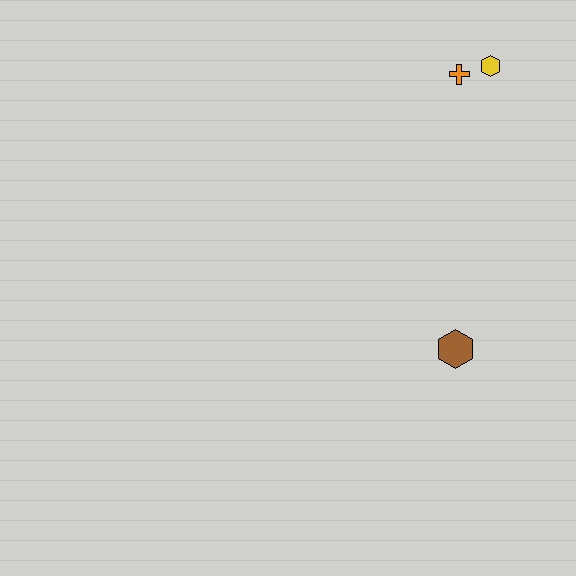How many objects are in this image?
There are 3 objects.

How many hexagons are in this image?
There are 2 hexagons.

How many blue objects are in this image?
There are no blue objects.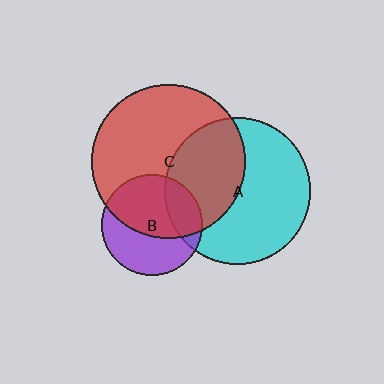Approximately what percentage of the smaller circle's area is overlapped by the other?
Approximately 55%.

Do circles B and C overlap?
Yes.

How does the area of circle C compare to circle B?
Approximately 2.3 times.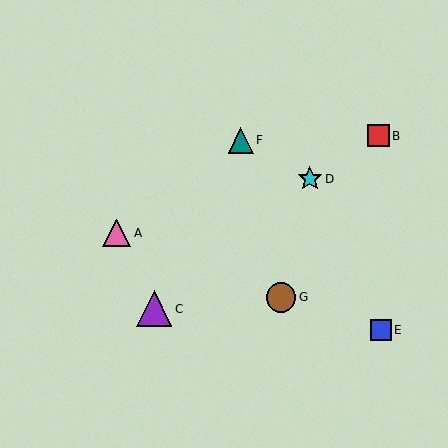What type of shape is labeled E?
Shape E is a blue square.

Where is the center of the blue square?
The center of the blue square is at (381, 330).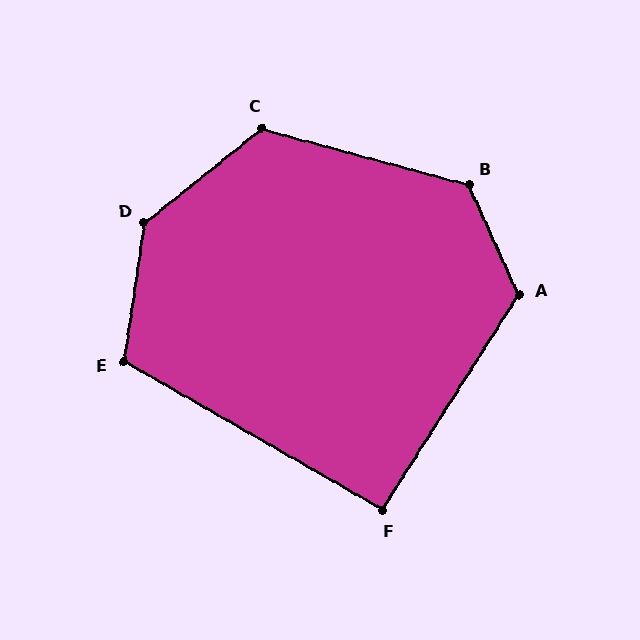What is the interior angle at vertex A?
Approximately 123 degrees (obtuse).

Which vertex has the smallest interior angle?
F, at approximately 92 degrees.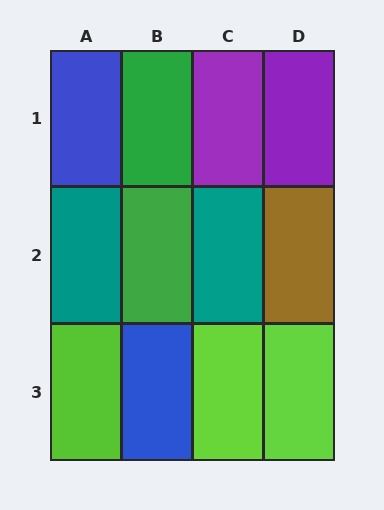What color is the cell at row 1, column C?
Purple.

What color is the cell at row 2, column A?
Teal.